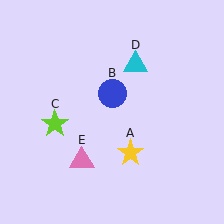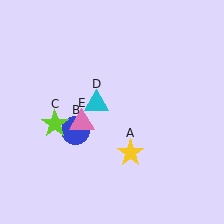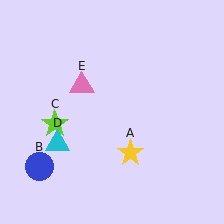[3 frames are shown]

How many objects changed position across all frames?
3 objects changed position: blue circle (object B), cyan triangle (object D), pink triangle (object E).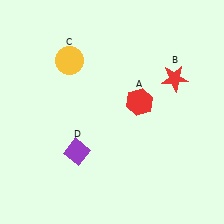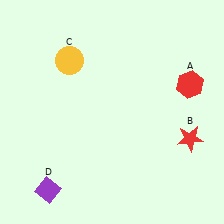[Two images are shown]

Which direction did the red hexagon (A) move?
The red hexagon (A) moved right.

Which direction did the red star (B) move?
The red star (B) moved down.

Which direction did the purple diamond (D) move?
The purple diamond (D) moved down.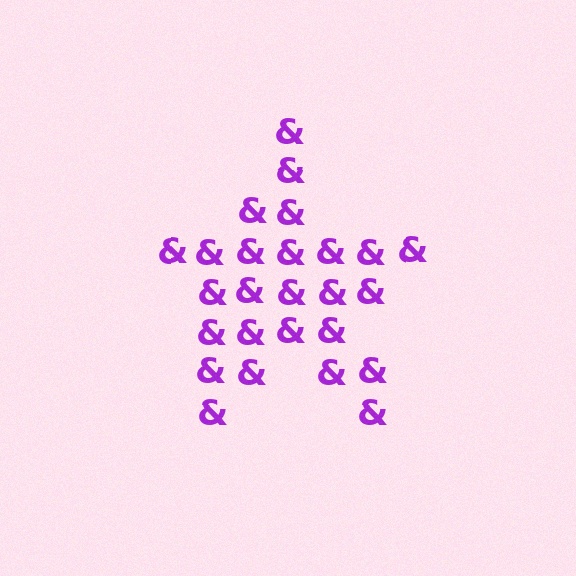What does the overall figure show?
The overall figure shows a star.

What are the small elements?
The small elements are ampersands.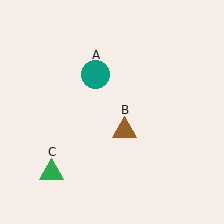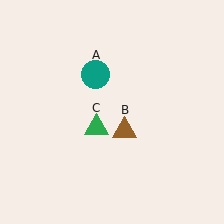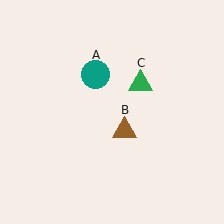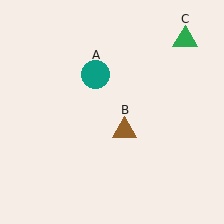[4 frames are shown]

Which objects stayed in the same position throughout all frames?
Teal circle (object A) and brown triangle (object B) remained stationary.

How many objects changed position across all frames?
1 object changed position: green triangle (object C).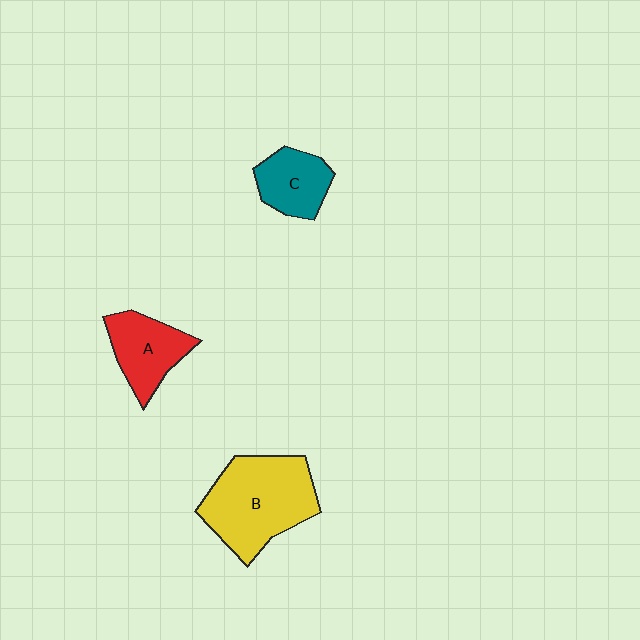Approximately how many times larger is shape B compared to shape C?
Approximately 2.1 times.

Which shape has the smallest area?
Shape C (teal).